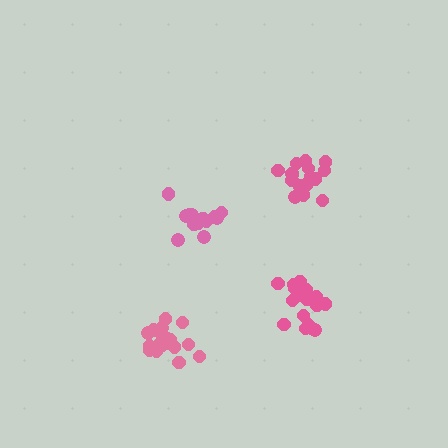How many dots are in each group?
Group 1: 18 dots, Group 2: 18 dots, Group 3: 15 dots, Group 4: 19 dots (70 total).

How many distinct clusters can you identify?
There are 4 distinct clusters.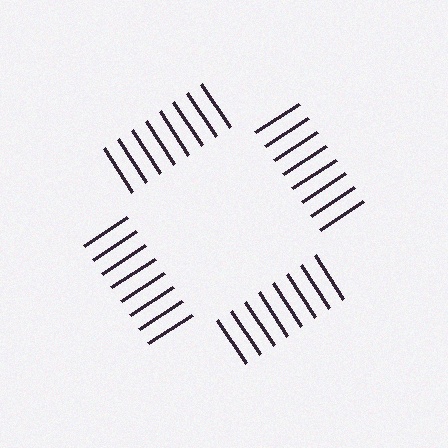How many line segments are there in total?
32 — 8 along each of the 4 edges.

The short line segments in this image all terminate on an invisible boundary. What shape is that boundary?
An illusory square — the line segments terminate on its edges but no continuous stroke is drawn.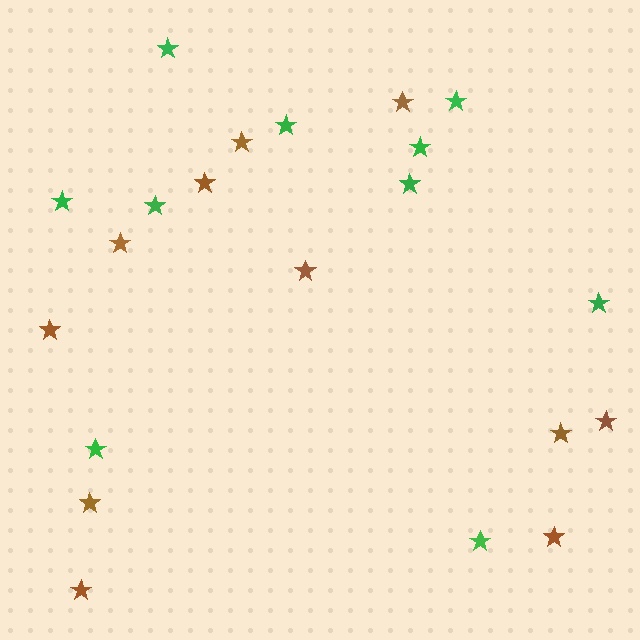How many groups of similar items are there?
There are 2 groups: one group of brown stars (11) and one group of green stars (10).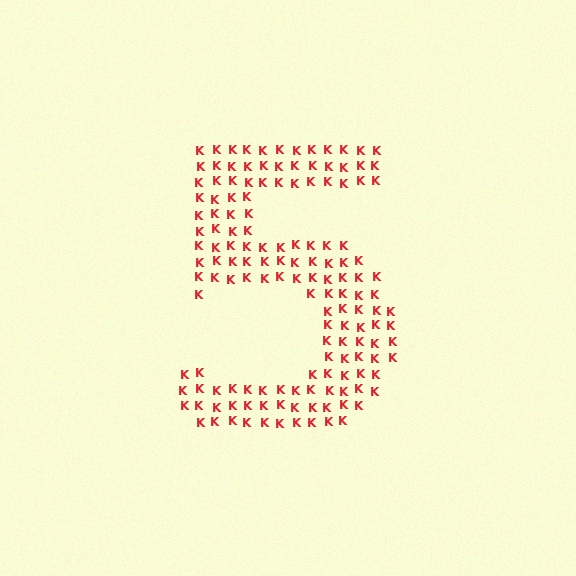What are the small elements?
The small elements are letter K's.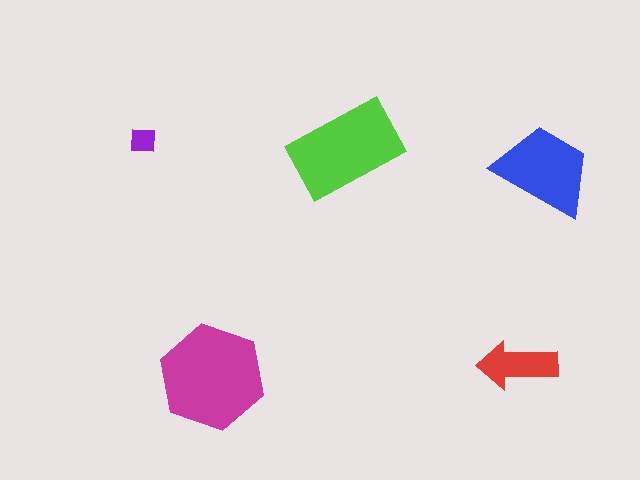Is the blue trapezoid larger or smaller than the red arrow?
Larger.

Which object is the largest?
The magenta hexagon.